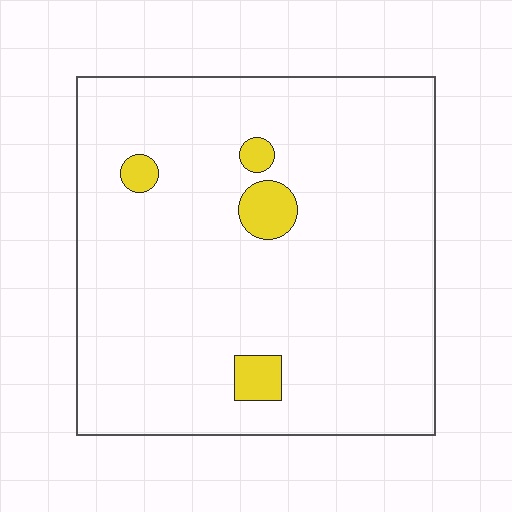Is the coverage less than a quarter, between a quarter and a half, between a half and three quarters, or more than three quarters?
Less than a quarter.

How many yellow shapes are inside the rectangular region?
4.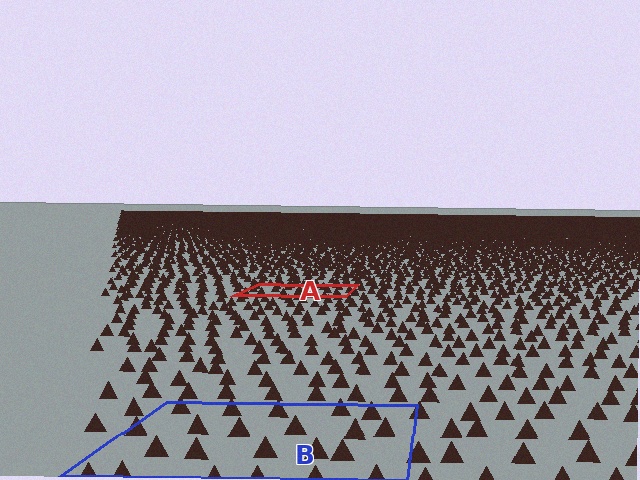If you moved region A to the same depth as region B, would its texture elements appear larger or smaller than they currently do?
They would appear larger. At a closer depth, the same texture elements are projected at a bigger on-screen size.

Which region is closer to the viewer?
Region B is closer. The texture elements there are larger and more spread out.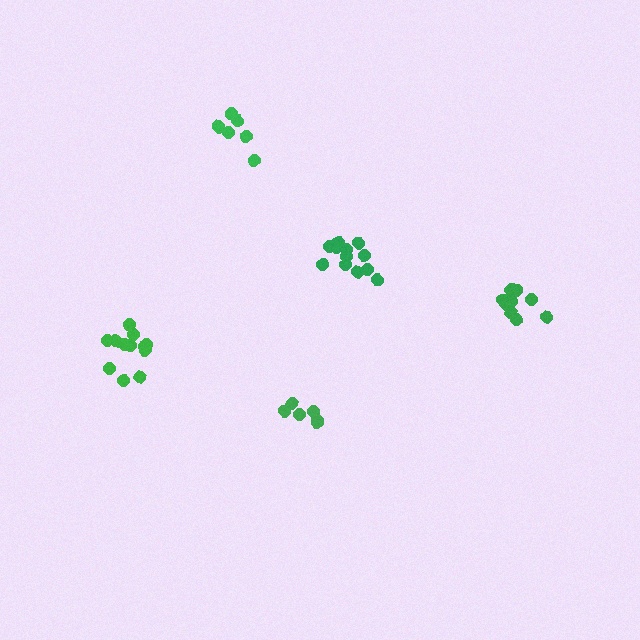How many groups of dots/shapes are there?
There are 5 groups.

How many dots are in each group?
Group 1: 6 dots, Group 2: 10 dots, Group 3: 12 dots, Group 4: 12 dots, Group 5: 6 dots (46 total).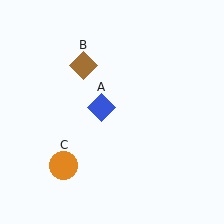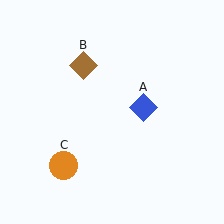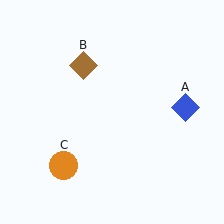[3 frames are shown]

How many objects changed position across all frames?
1 object changed position: blue diamond (object A).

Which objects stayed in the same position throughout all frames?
Brown diamond (object B) and orange circle (object C) remained stationary.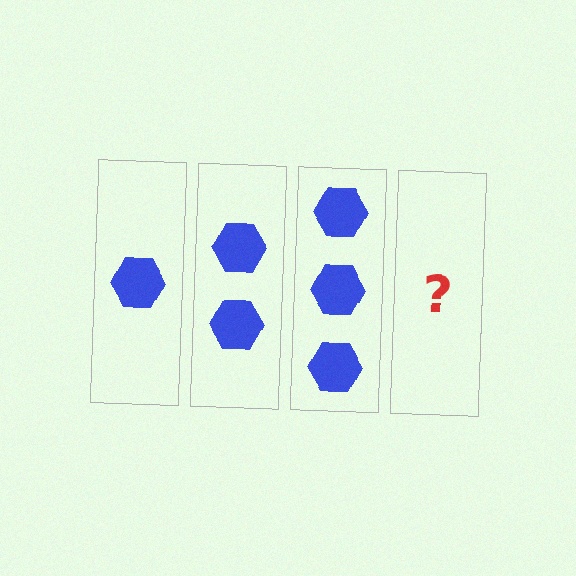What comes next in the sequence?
The next element should be 4 hexagons.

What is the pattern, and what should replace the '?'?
The pattern is that each step adds one more hexagon. The '?' should be 4 hexagons.